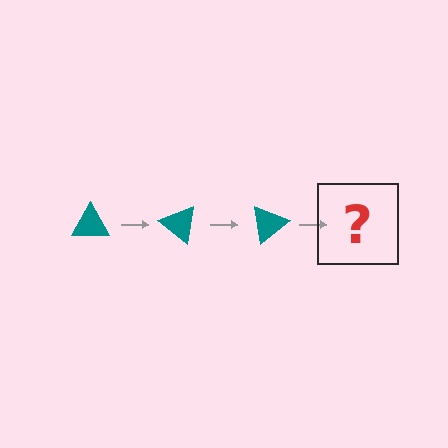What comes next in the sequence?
The next element should be a teal triangle rotated 120 degrees.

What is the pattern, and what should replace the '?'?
The pattern is that the triangle rotates 40 degrees each step. The '?' should be a teal triangle rotated 120 degrees.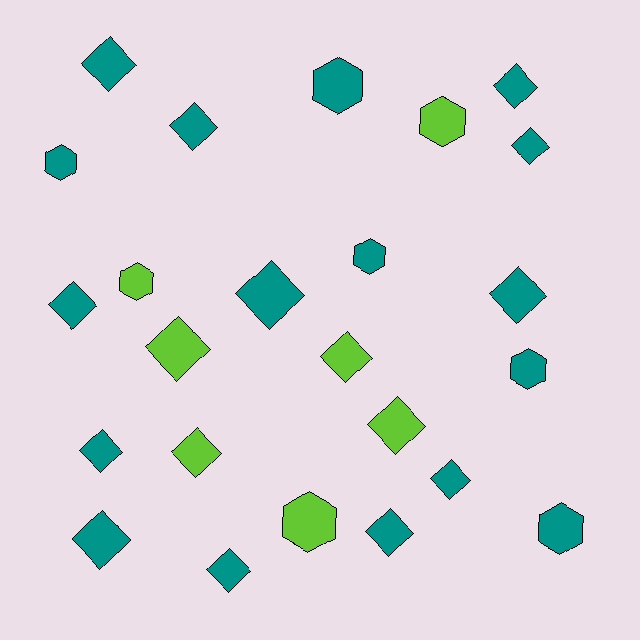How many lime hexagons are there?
There are 3 lime hexagons.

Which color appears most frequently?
Teal, with 17 objects.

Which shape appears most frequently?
Diamond, with 16 objects.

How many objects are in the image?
There are 24 objects.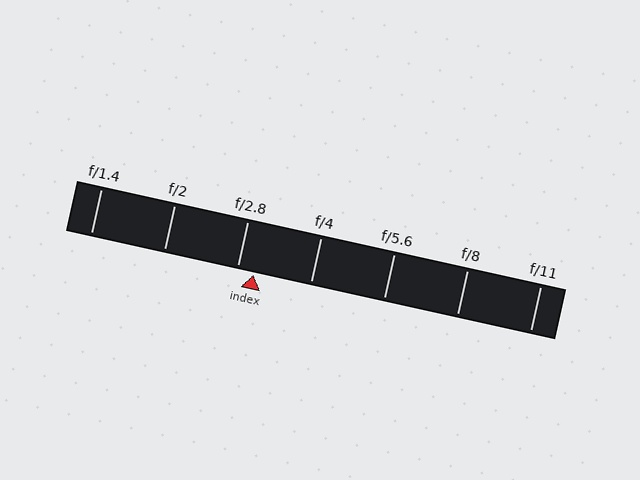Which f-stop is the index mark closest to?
The index mark is closest to f/2.8.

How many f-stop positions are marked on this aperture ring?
There are 7 f-stop positions marked.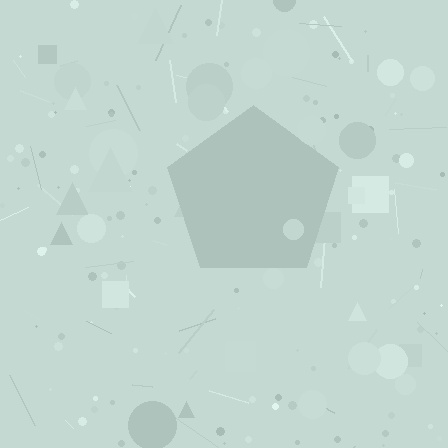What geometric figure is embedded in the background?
A pentagon is embedded in the background.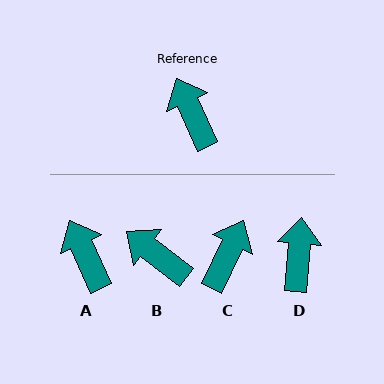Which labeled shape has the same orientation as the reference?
A.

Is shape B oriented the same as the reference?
No, it is off by about 28 degrees.